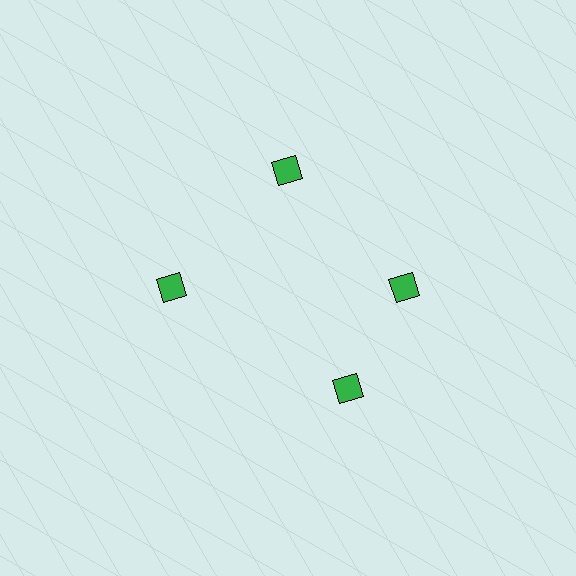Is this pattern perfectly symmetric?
No. The 4 green diamonds are arranged in a ring, but one element near the 6 o'clock position is rotated out of alignment along the ring, breaking the 4-fold rotational symmetry.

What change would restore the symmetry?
The symmetry would be restored by rotating it back into even spacing with its neighbors so that all 4 diamonds sit at equal angles and equal distance from the center.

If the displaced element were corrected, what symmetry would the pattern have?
It would have 4-fold rotational symmetry — the pattern would map onto itself every 90 degrees.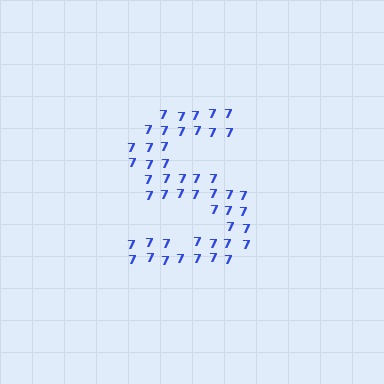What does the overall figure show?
The overall figure shows the letter S.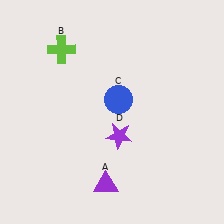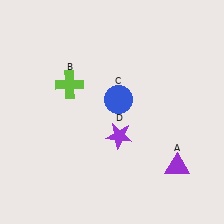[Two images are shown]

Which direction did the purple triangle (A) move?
The purple triangle (A) moved right.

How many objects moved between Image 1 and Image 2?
2 objects moved between the two images.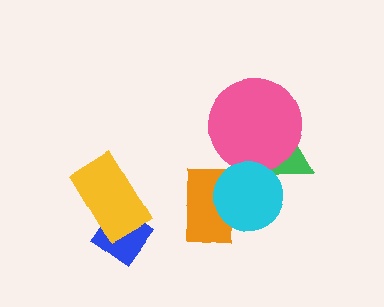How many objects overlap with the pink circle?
2 objects overlap with the pink circle.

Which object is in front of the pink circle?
The cyan circle is in front of the pink circle.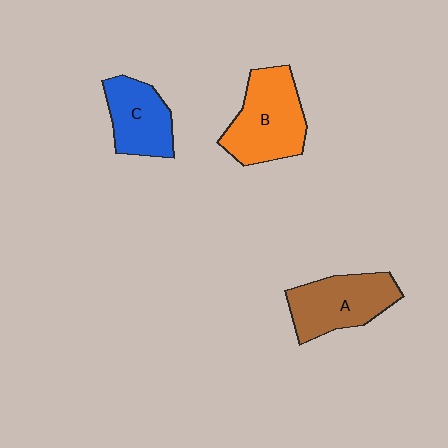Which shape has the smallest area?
Shape C (blue).